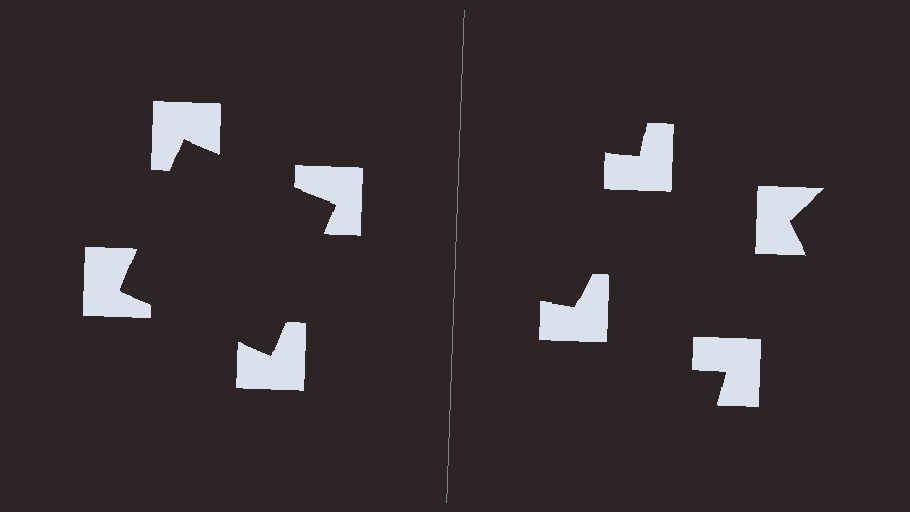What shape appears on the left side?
An illusory square.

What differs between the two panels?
The notched squares are positioned identically on both sides; only the wedge orientations differ. On the left they align to a square; on the right they are misaligned.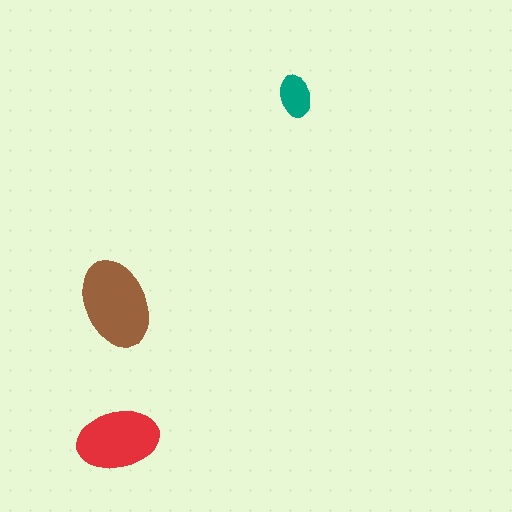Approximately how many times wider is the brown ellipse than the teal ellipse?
About 2 times wider.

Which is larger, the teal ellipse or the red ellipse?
The red one.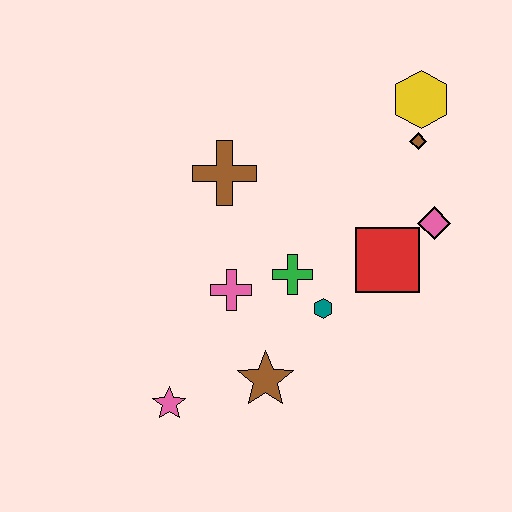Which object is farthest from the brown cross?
The pink star is farthest from the brown cross.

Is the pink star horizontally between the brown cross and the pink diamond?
No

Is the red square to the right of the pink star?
Yes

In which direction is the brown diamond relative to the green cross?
The brown diamond is above the green cross.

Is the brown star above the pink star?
Yes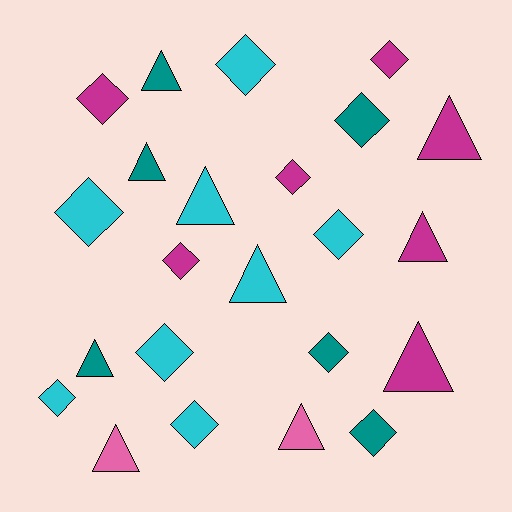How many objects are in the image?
There are 23 objects.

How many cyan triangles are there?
There are 2 cyan triangles.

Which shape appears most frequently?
Diamond, with 13 objects.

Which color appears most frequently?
Cyan, with 8 objects.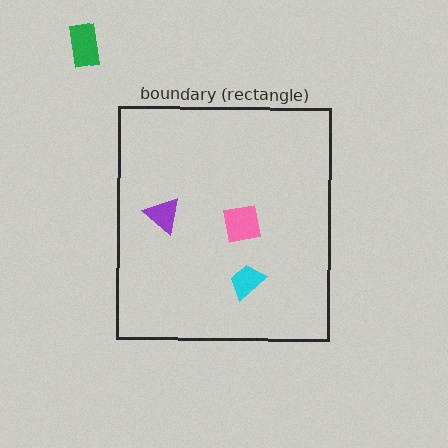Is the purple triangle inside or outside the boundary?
Inside.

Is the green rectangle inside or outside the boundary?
Outside.